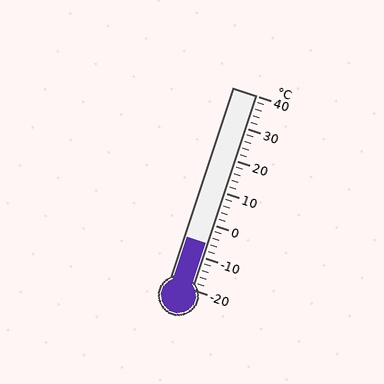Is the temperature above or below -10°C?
The temperature is above -10°C.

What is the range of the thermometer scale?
The thermometer scale ranges from -20°C to 40°C.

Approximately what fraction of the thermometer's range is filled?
The thermometer is filled to approximately 25% of its range.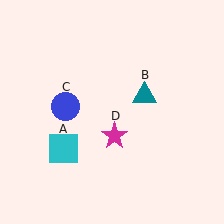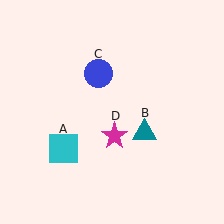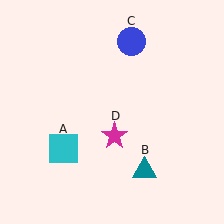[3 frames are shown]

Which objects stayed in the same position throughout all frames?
Cyan square (object A) and magenta star (object D) remained stationary.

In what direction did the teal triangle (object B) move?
The teal triangle (object B) moved down.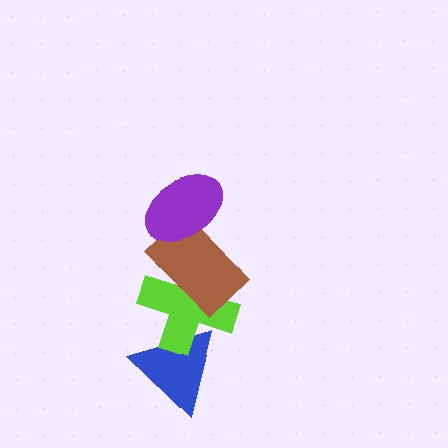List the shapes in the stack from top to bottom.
From top to bottom: the purple ellipse, the brown rectangle, the lime cross, the blue triangle.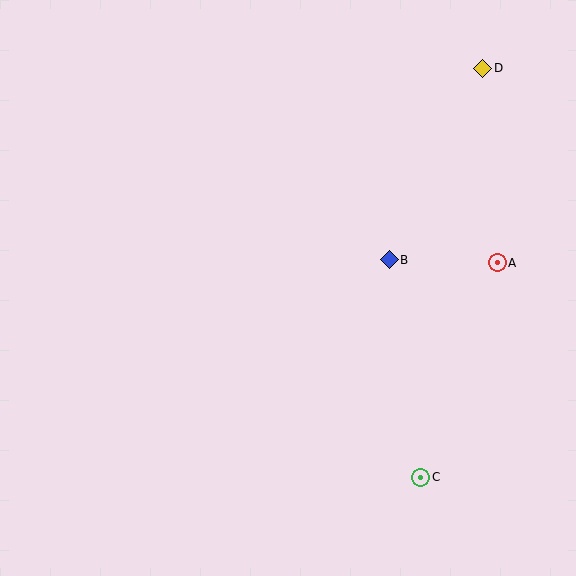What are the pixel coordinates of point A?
Point A is at (497, 263).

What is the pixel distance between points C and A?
The distance between C and A is 228 pixels.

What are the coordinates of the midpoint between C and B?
The midpoint between C and B is at (405, 369).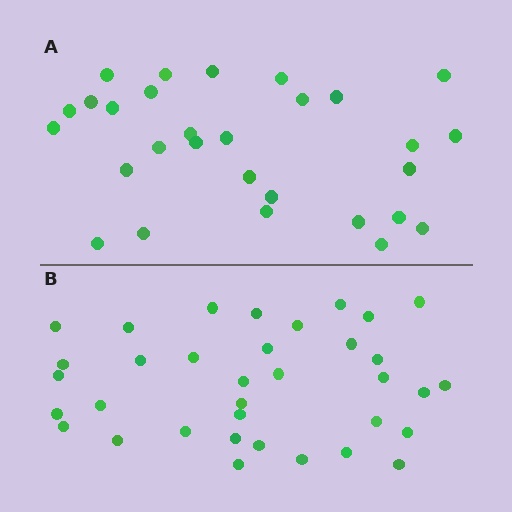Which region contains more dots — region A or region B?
Region B (the bottom region) has more dots.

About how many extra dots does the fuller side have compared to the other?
Region B has about 6 more dots than region A.